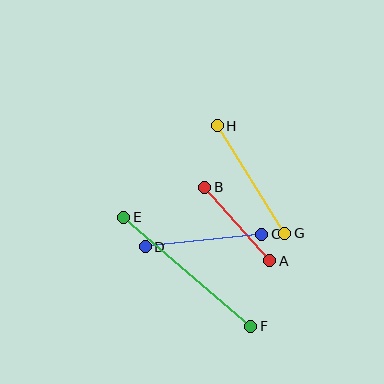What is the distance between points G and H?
The distance is approximately 127 pixels.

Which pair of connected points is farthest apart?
Points E and F are farthest apart.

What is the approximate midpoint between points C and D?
The midpoint is at approximately (203, 240) pixels.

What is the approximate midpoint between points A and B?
The midpoint is at approximately (237, 224) pixels.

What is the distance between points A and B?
The distance is approximately 98 pixels.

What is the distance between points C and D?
The distance is approximately 117 pixels.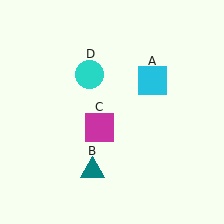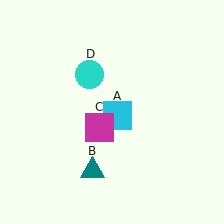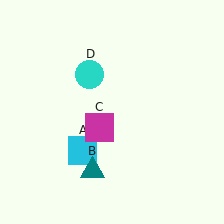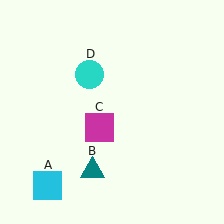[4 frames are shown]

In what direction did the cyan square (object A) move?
The cyan square (object A) moved down and to the left.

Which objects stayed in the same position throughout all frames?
Teal triangle (object B) and magenta square (object C) and cyan circle (object D) remained stationary.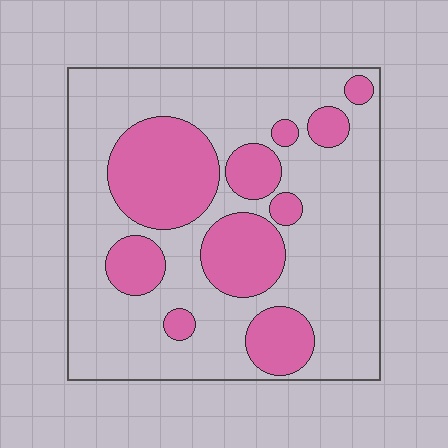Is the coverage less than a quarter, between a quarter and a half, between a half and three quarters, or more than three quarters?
Between a quarter and a half.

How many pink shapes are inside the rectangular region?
10.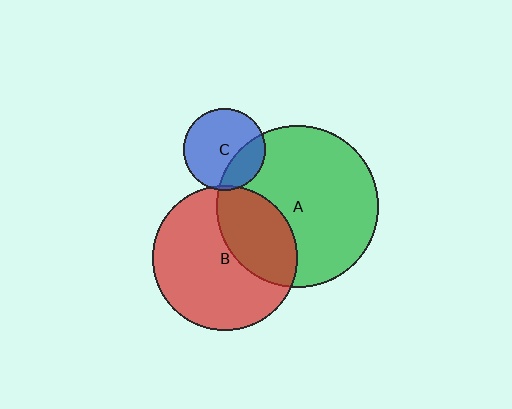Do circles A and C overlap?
Yes.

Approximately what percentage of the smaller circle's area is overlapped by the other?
Approximately 30%.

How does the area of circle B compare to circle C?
Approximately 3.1 times.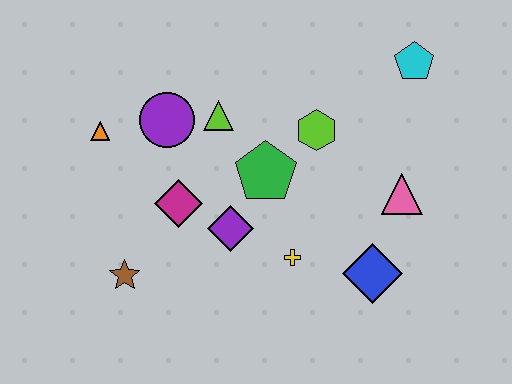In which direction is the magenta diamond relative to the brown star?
The magenta diamond is above the brown star.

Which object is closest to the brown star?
The magenta diamond is closest to the brown star.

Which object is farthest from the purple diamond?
The cyan pentagon is farthest from the purple diamond.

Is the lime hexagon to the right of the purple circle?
Yes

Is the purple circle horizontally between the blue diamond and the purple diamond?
No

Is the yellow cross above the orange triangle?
No